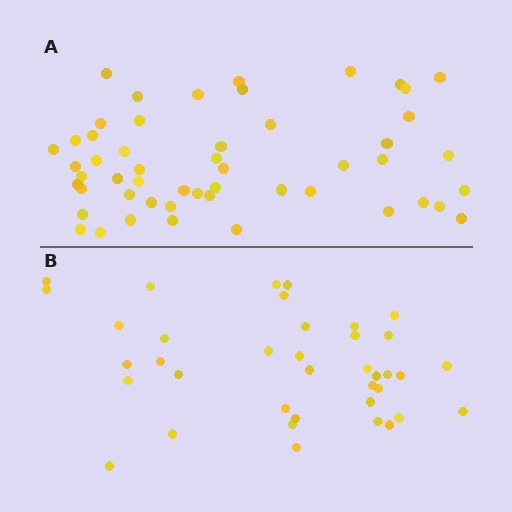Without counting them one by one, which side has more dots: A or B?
Region A (the top region) has more dots.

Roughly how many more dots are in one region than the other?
Region A has approximately 15 more dots than region B.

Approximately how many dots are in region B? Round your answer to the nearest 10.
About 40 dots. (The exact count is 38, which rounds to 40.)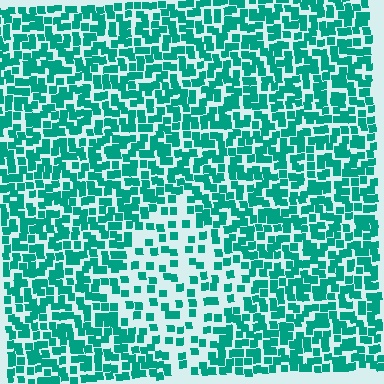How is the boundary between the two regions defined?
The boundary is defined by a change in element density (approximately 2.2x ratio). All elements are the same color, size, and shape.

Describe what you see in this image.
The image contains small teal elements arranged at two different densities. A diamond-shaped region is visible where the elements are less densely packed than the surrounding area.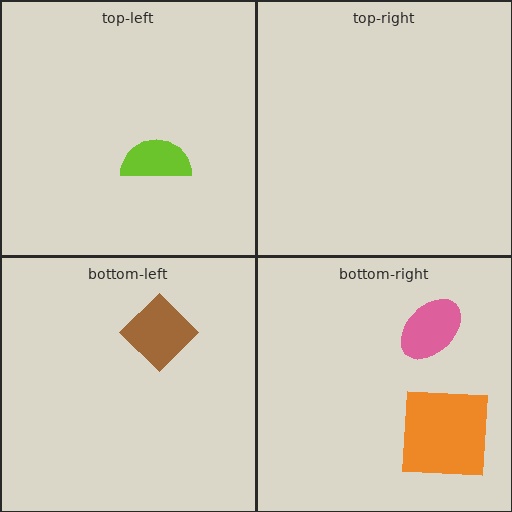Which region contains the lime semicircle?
The top-left region.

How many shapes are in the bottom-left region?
1.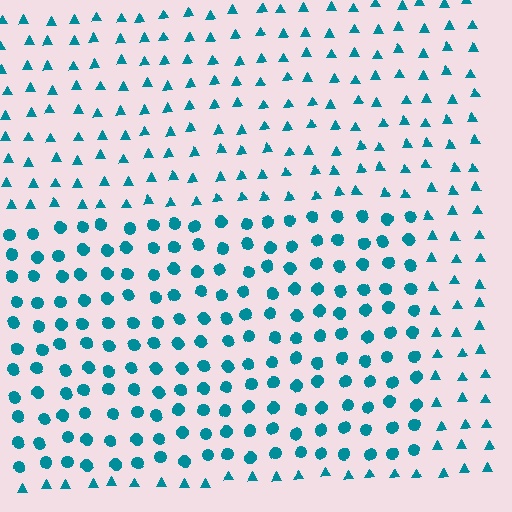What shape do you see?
I see a rectangle.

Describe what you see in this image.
The image is filled with small teal elements arranged in a uniform grid. A rectangle-shaped region contains circles, while the surrounding area contains triangles. The boundary is defined purely by the change in element shape.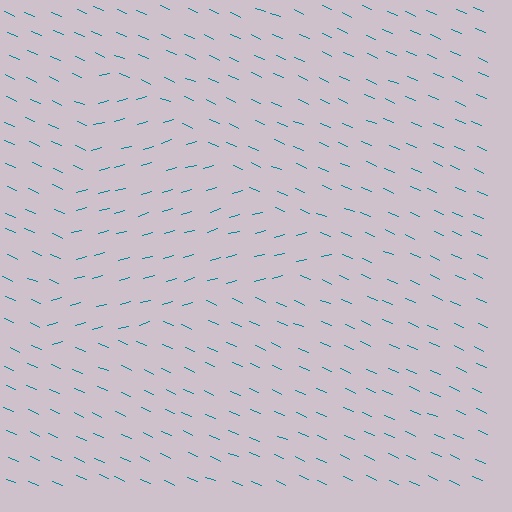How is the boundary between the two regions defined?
The boundary is defined purely by a change in line orientation (approximately 39 degrees difference). All lines are the same color and thickness.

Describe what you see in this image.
The image is filled with small teal line segments. A triangle region in the image has lines oriented differently from the surrounding lines, creating a visible texture boundary.